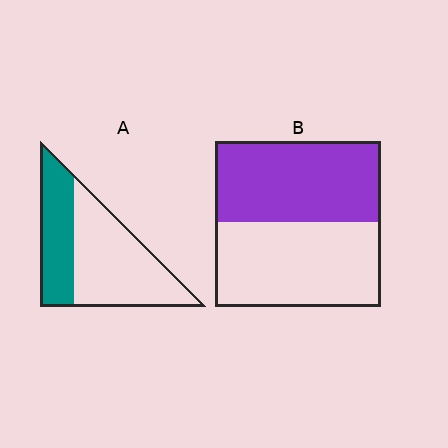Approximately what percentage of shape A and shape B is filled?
A is approximately 35% and B is approximately 50%.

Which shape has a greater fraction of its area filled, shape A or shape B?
Shape B.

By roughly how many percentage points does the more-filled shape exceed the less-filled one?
By roughly 10 percentage points (B over A).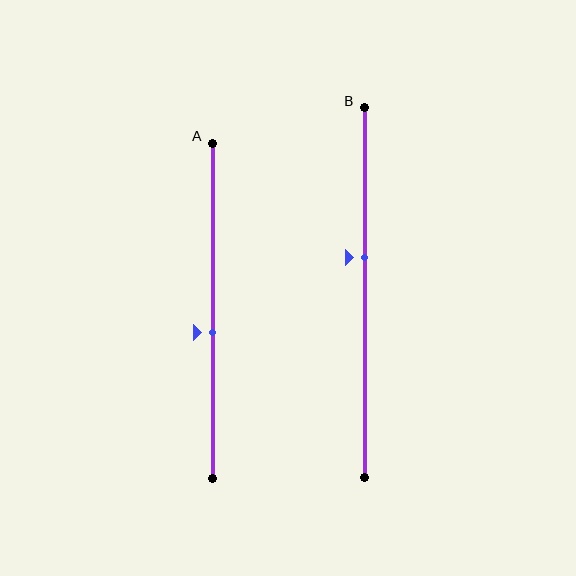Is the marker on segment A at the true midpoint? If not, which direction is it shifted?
No, the marker on segment A is shifted downward by about 7% of the segment length.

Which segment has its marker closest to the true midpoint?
Segment A has its marker closest to the true midpoint.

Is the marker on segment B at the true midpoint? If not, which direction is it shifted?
No, the marker on segment B is shifted upward by about 10% of the segment length.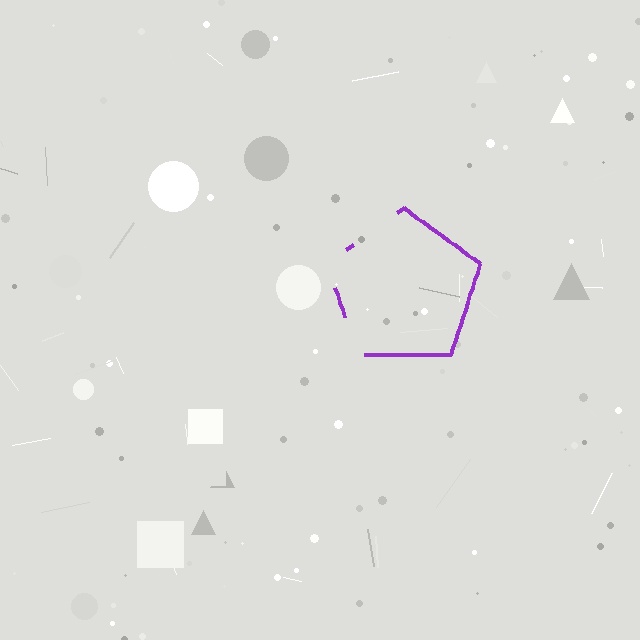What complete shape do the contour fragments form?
The contour fragments form a pentagon.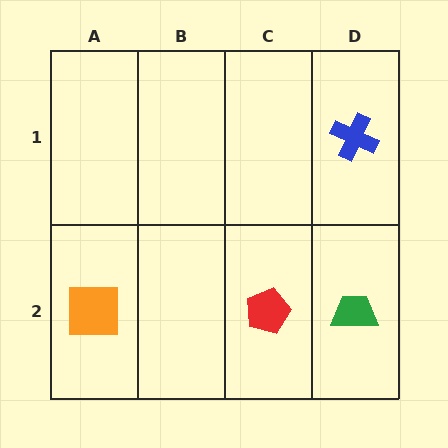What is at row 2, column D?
A green trapezoid.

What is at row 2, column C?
A red pentagon.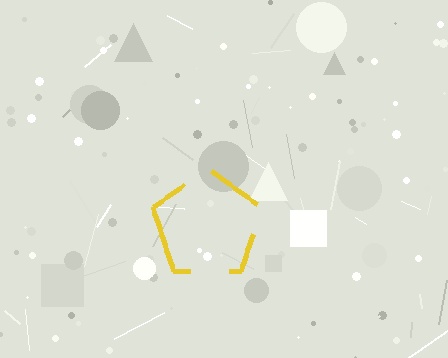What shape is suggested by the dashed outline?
The dashed outline suggests a pentagon.